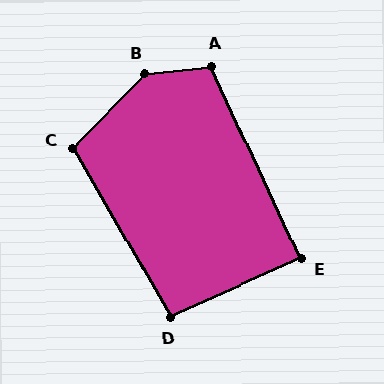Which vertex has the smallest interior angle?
E, at approximately 90 degrees.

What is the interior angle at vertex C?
Approximately 106 degrees (obtuse).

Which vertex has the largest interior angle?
B, at approximately 141 degrees.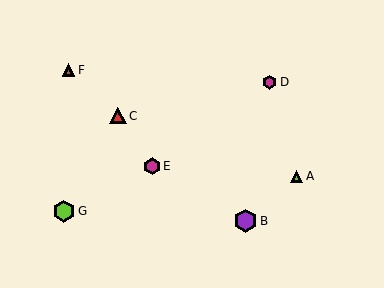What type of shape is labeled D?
Shape D is a magenta hexagon.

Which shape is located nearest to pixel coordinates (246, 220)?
The purple hexagon (labeled B) at (246, 221) is nearest to that location.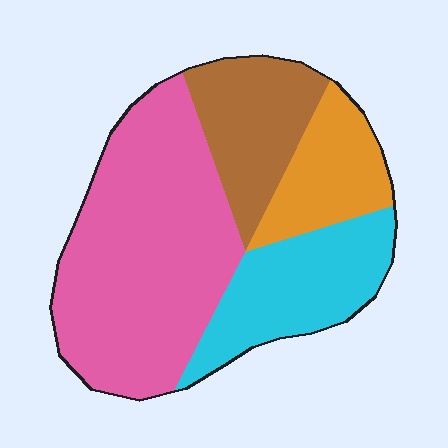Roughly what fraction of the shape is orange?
Orange takes up about one eighth (1/8) of the shape.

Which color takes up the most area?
Pink, at roughly 45%.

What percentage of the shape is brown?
Brown takes up between a sixth and a third of the shape.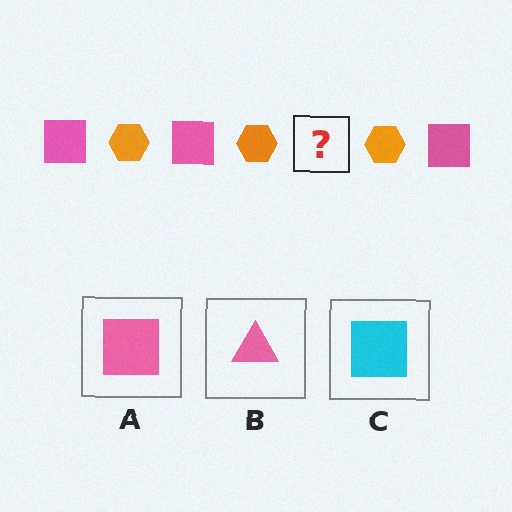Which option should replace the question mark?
Option A.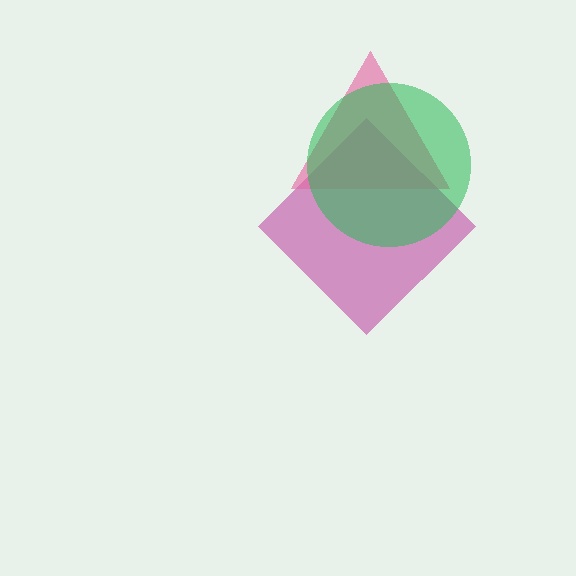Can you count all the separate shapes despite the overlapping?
Yes, there are 3 separate shapes.